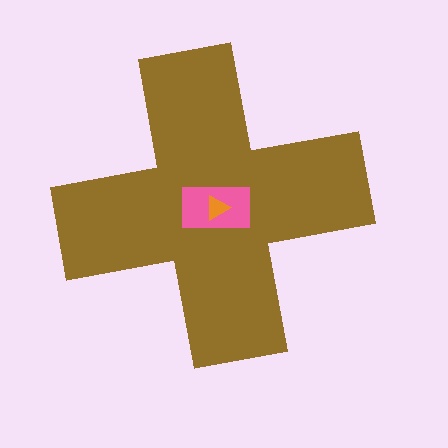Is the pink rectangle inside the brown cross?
Yes.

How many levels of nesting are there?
3.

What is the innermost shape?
The orange triangle.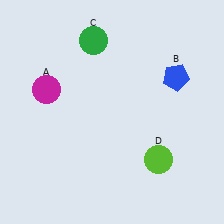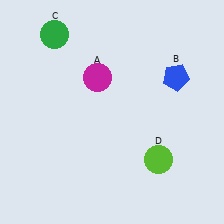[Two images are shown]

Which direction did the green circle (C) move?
The green circle (C) moved left.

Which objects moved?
The objects that moved are: the magenta circle (A), the green circle (C).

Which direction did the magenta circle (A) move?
The magenta circle (A) moved right.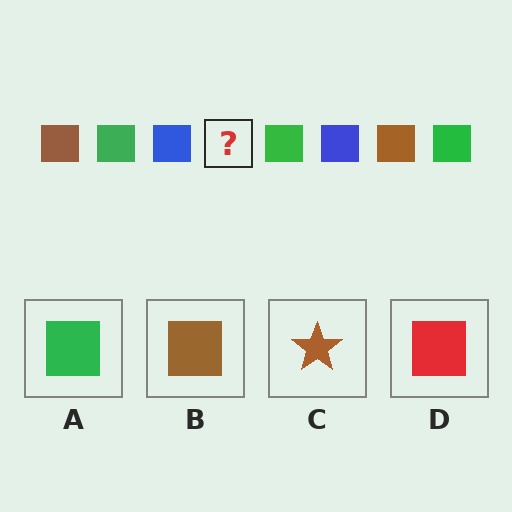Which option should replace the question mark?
Option B.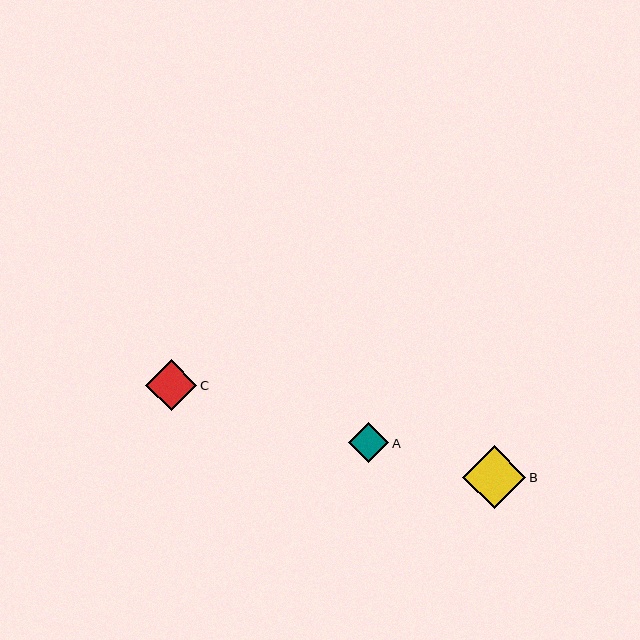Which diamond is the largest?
Diamond B is the largest with a size of approximately 63 pixels.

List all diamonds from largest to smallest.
From largest to smallest: B, C, A.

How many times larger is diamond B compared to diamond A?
Diamond B is approximately 1.6 times the size of diamond A.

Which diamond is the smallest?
Diamond A is the smallest with a size of approximately 40 pixels.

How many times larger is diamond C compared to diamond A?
Diamond C is approximately 1.3 times the size of diamond A.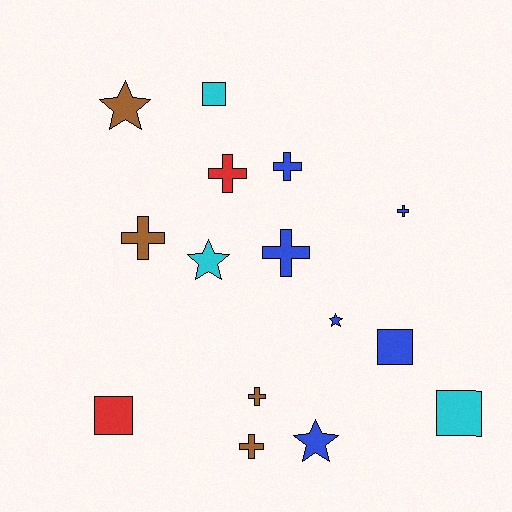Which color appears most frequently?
Blue, with 6 objects.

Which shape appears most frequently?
Cross, with 7 objects.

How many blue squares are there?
There is 1 blue square.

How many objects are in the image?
There are 15 objects.